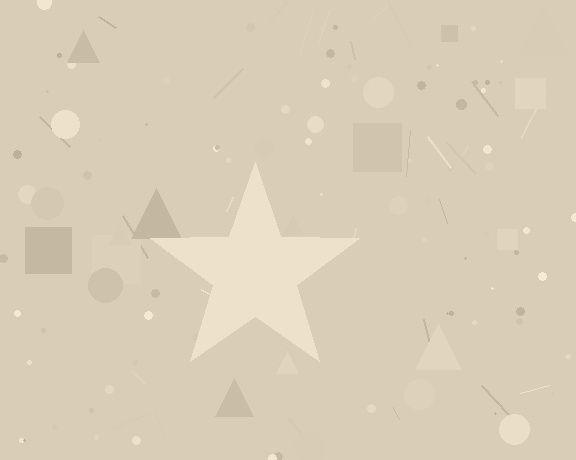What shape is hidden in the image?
A star is hidden in the image.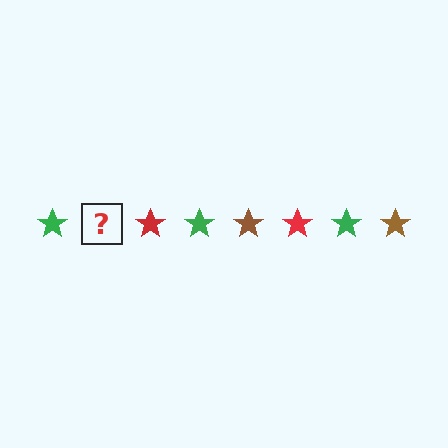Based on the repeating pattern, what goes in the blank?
The blank should be a brown star.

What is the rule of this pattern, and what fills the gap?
The rule is that the pattern cycles through green, brown, red stars. The gap should be filled with a brown star.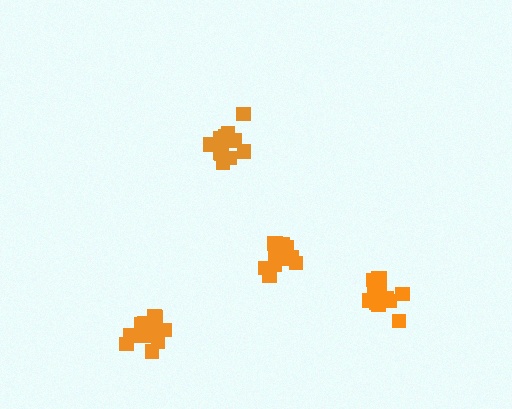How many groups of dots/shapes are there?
There are 4 groups.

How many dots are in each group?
Group 1: 13 dots, Group 2: 13 dots, Group 3: 15 dots, Group 4: 13 dots (54 total).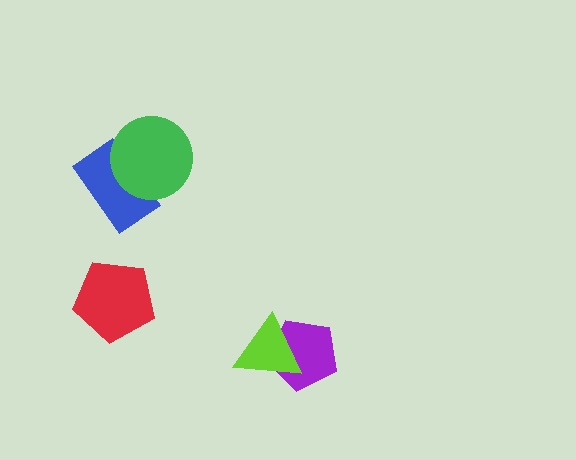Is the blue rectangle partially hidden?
Yes, it is partially covered by another shape.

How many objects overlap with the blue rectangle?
1 object overlaps with the blue rectangle.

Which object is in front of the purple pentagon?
The lime triangle is in front of the purple pentagon.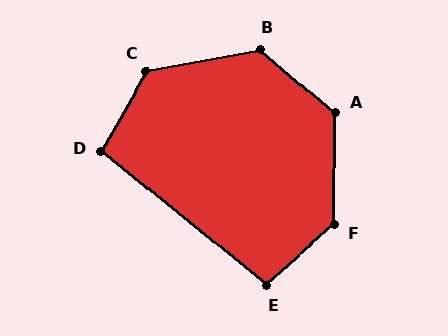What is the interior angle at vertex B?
Approximately 129 degrees (obtuse).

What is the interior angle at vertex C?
Approximately 130 degrees (obtuse).